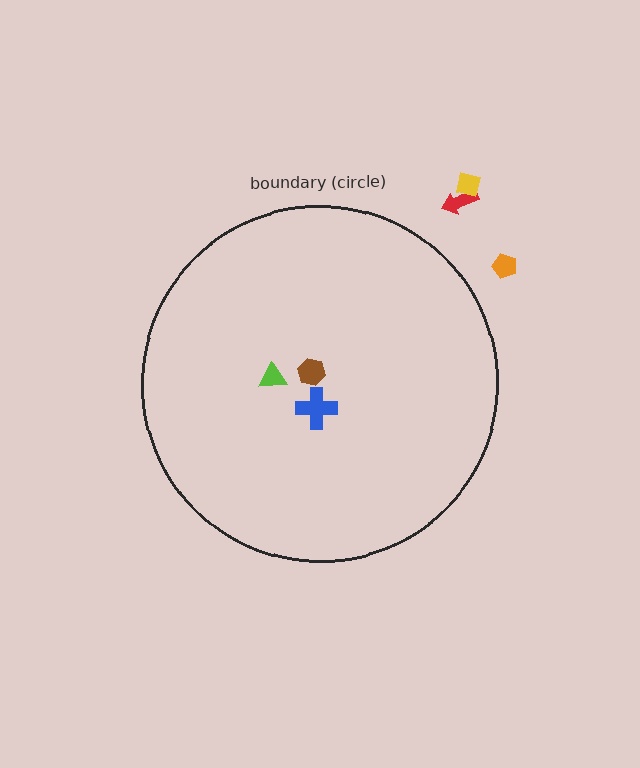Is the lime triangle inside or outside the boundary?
Inside.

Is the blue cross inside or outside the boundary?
Inside.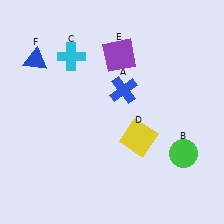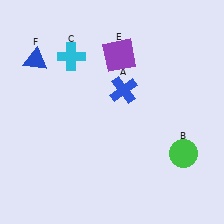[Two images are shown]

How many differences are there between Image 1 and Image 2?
There is 1 difference between the two images.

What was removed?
The yellow square (D) was removed in Image 2.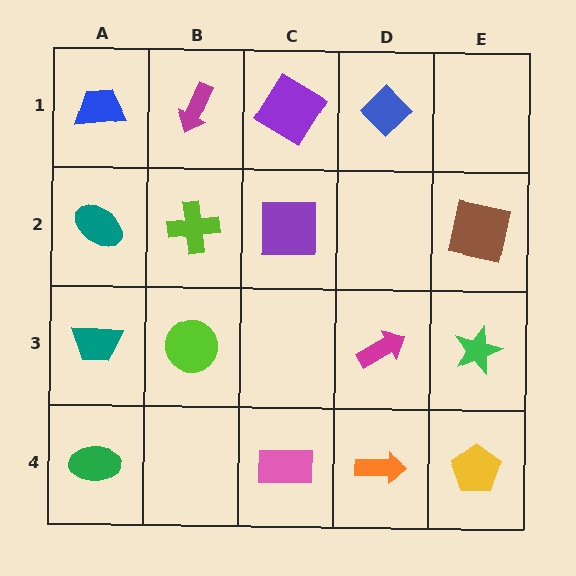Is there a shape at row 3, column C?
No, that cell is empty.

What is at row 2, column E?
A brown square.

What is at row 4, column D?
An orange arrow.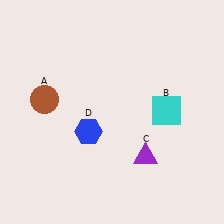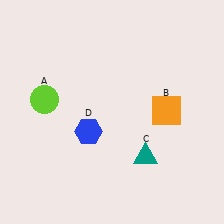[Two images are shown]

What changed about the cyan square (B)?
In Image 1, B is cyan. In Image 2, it changed to orange.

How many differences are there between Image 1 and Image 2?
There are 3 differences between the two images.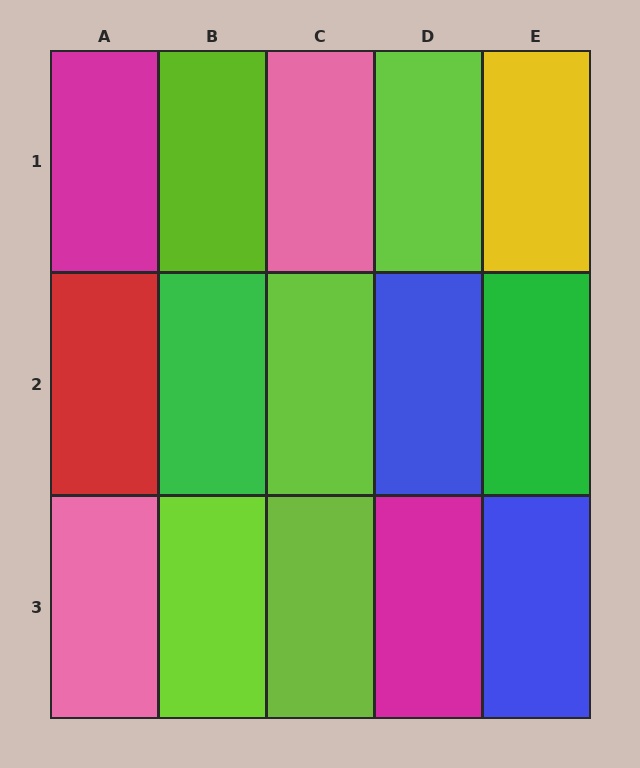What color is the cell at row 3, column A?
Pink.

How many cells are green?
2 cells are green.